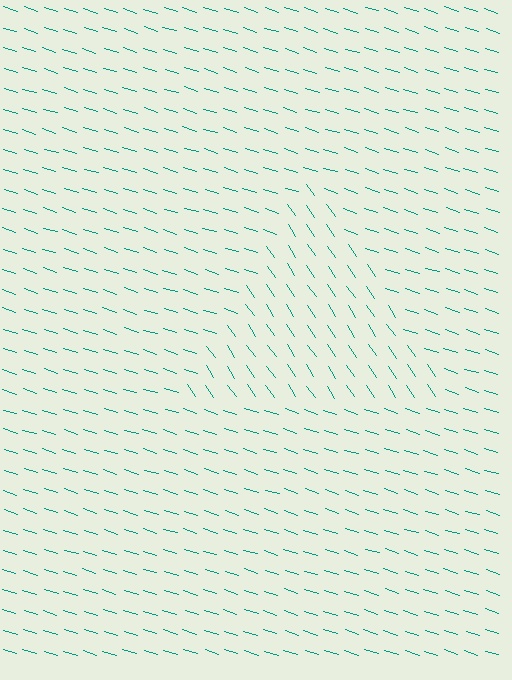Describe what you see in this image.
The image is filled with small teal line segments. A triangle region in the image has lines oriented differently from the surrounding lines, creating a visible texture boundary.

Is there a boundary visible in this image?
Yes, there is a texture boundary formed by a change in line orientation.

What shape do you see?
I see a triangle.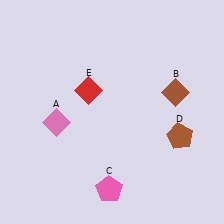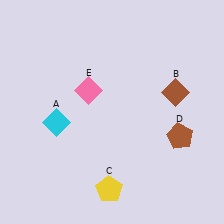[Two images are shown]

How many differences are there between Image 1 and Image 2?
There are 3 differences between the two images.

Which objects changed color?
A changed from pink to cyan. C changed from pink to yellow. E changed from red to pink.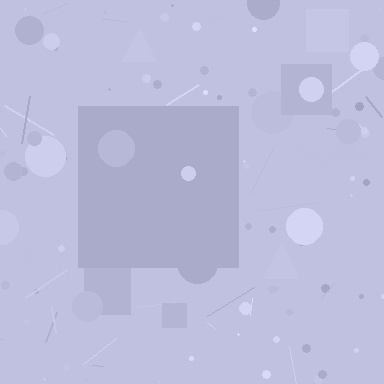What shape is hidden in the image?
A square is hidden in the image.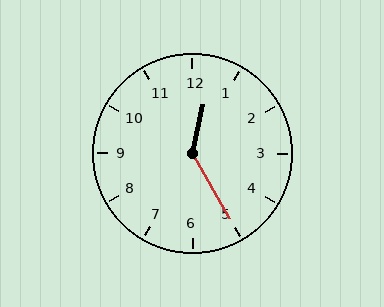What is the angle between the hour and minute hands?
Approximately 138 degrees.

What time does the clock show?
12:25.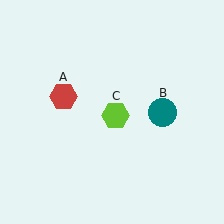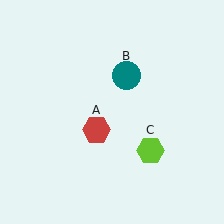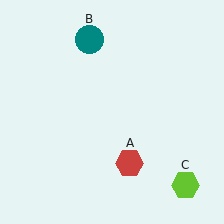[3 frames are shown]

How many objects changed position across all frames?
3 objects changed position: red hexagon (object A), teal circle (object B), lime hexagon (object C).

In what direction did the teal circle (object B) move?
The teal circle (object B) moved up and to the left.